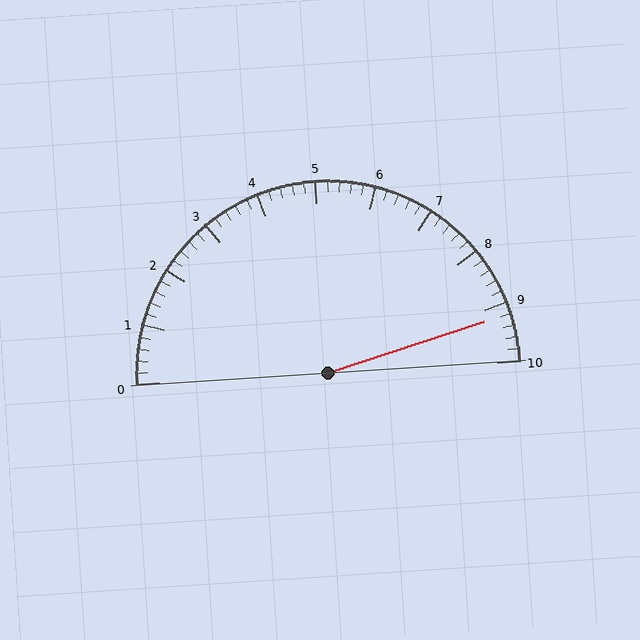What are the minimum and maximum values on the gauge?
The gauge ranges from 0 to 10.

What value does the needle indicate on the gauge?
The needle indicates approximately 9.2.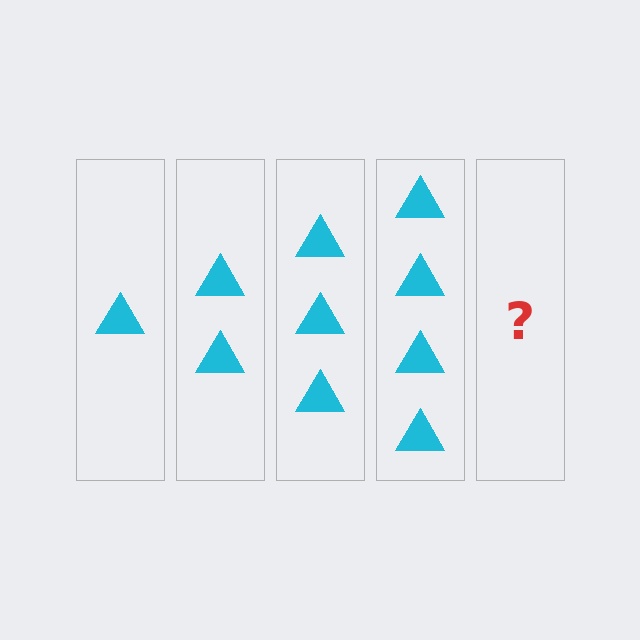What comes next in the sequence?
The next element should be 5 triangles.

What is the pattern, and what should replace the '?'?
The pattern is that each step adds one more triangle. The '?' should be 5 triangles.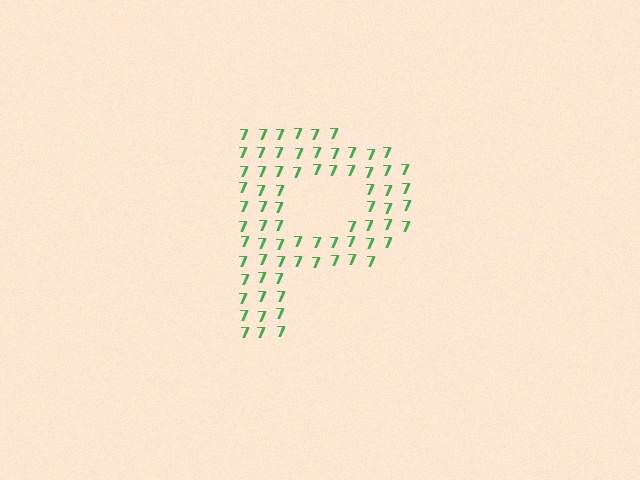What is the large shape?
The large shape is the letter P.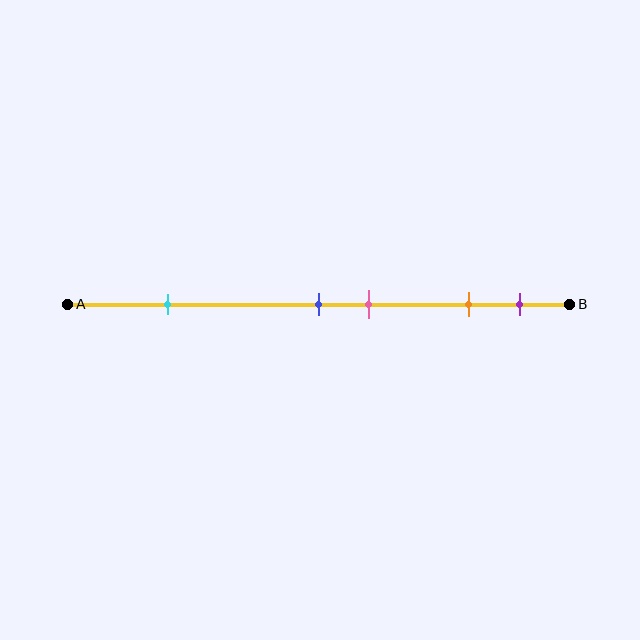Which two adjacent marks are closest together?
The blue and pink marks are the closest adjacent pair.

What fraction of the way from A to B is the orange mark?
The orange mark is approximately 80% (0.8) of the way from A to B.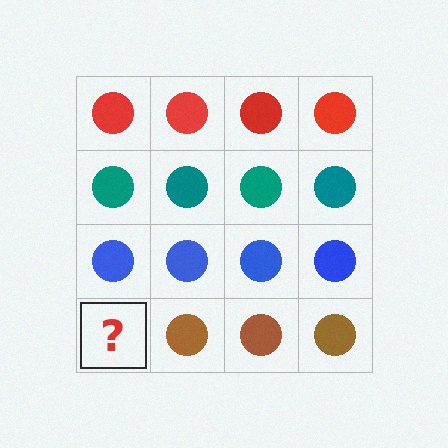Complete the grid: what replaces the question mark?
The question mark should be replaced with a brown circle.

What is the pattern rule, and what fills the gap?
The rule is that each row has a consistent color. The gap should be filled with a brown circle.